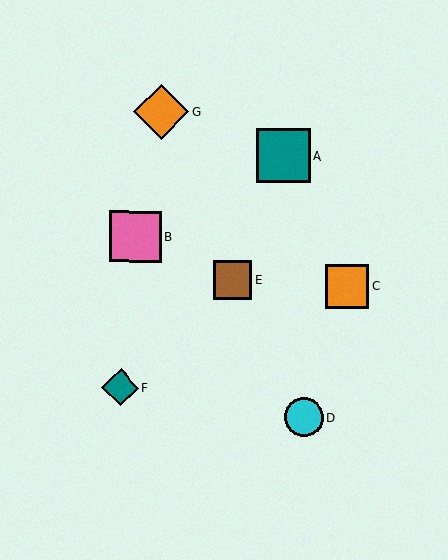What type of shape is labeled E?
Shape E is a brown square.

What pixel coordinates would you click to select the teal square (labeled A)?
Click at (283, 156) to select the teal square A.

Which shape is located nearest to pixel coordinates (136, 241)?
The pink square (labeled B) at (136, 236) is nearest to that location.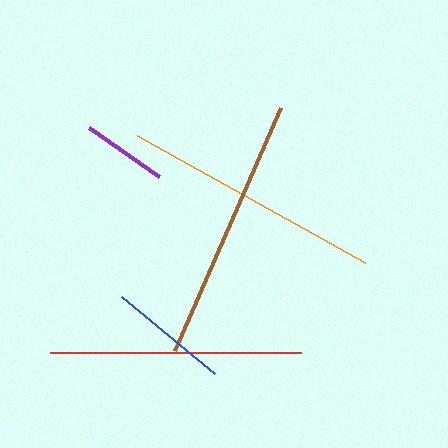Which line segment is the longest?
The brown line is the longest at approximately 266 pixels.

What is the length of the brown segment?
The brown segment is approximately 266 pixels long.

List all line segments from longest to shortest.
From longest to shortest: brown, orange, red, blue, purple.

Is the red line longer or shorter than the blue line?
The red line is longer than the blue line.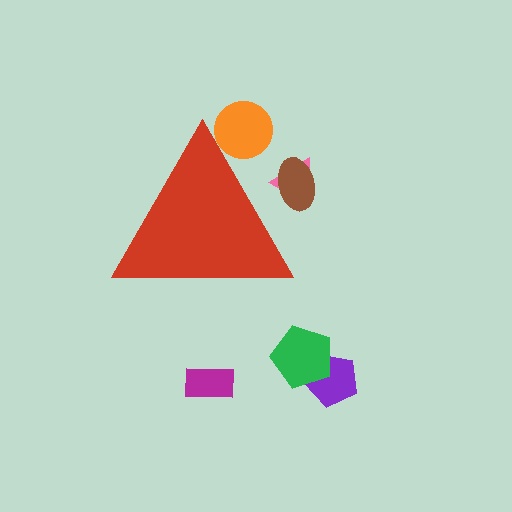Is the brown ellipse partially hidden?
Yes, the brown ellipse is partially hidden behind the red triangle.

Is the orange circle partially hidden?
Yes, the orange circle is partially hidden behind the red triangle.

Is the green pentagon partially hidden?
No, the green pentagon is fully visible.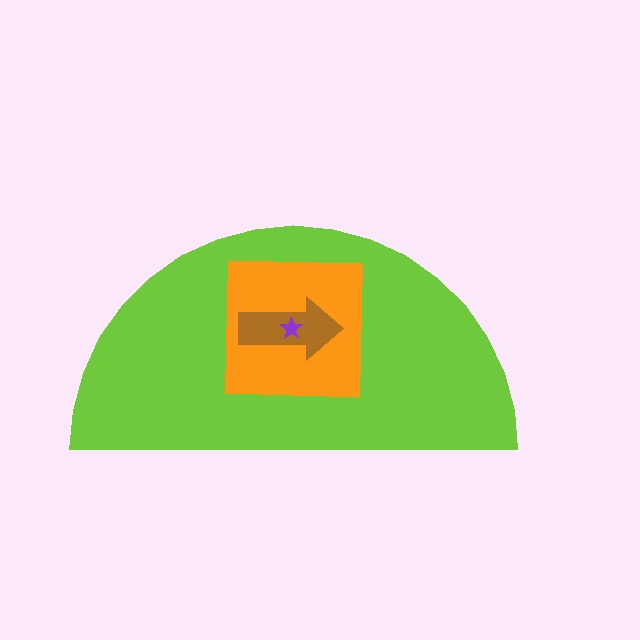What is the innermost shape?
The purple star.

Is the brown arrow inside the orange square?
Yes.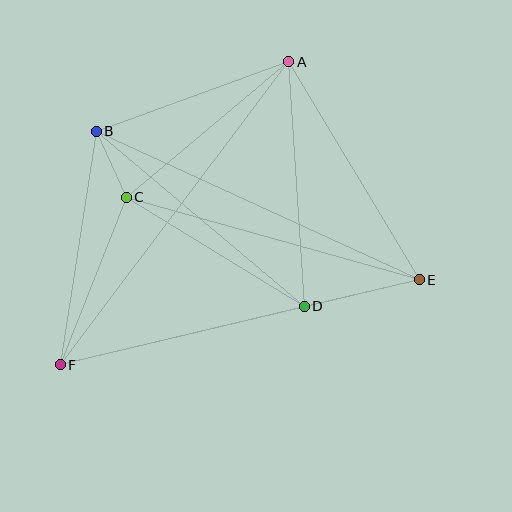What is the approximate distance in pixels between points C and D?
The distance between C and D is approximately 209 pixels.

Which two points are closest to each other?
Points B and C are closest to each other.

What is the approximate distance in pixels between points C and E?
The distance between C and E is approximately 305 pixels.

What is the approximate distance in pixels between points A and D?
The distance between A and D is approximately 245 pixels.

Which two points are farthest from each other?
Points A and F are farthest from each other.